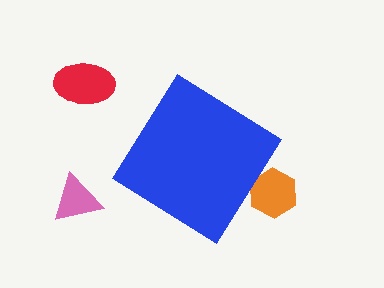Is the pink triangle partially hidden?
No, the pink triangle is fully visible.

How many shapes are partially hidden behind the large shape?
1 shape is partially hidden.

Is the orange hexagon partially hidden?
Yes, the orange hexagon is partially hidden behind the blue diamond.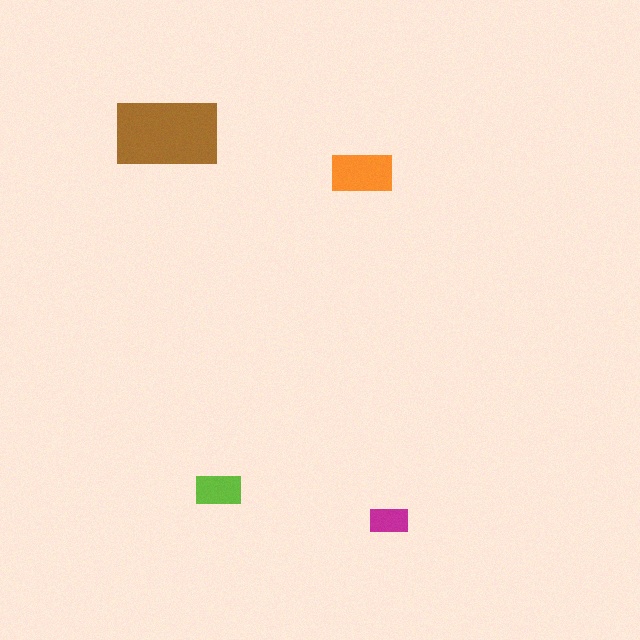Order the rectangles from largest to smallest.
the brown one, the orange one, the lime one, the magenta one.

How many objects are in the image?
There are 4 objects in the image.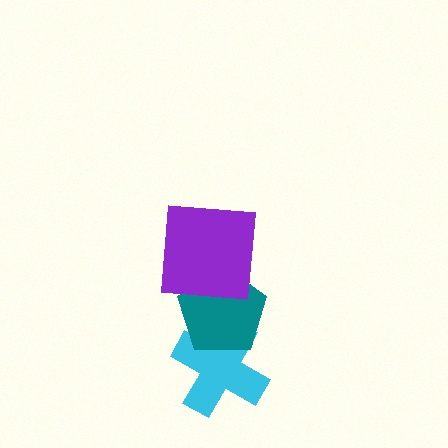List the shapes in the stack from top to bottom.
From top to bottom: the purple square, the teal pentagon, the cyan cross.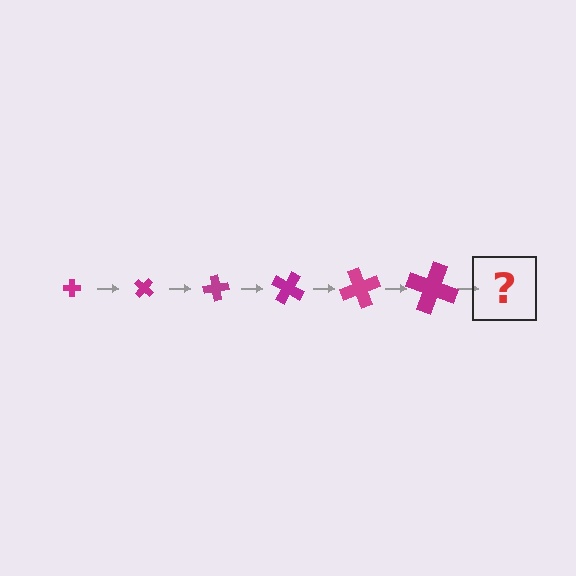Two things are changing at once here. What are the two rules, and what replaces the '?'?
The two rules are that the cross grows larger each step and it rotates 40 degrees each step. The '?' should be a cross, larger than the previous one and rotated 240 degrees from the start.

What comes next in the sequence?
The next element should be a cross, larger than the previous one and rotated 240 degrees from the start.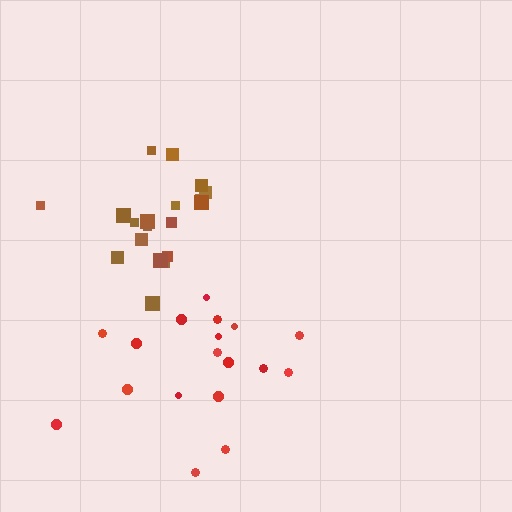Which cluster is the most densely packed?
Brown.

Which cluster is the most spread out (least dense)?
Red.